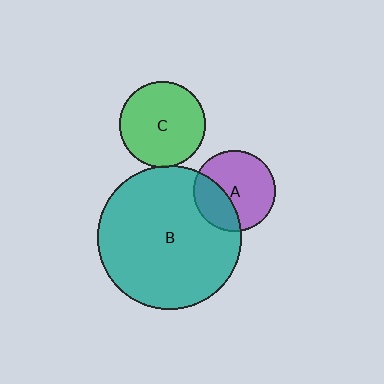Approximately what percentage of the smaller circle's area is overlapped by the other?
Approximately 35%.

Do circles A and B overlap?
Yes.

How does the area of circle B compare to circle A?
Approximately 3.1 times.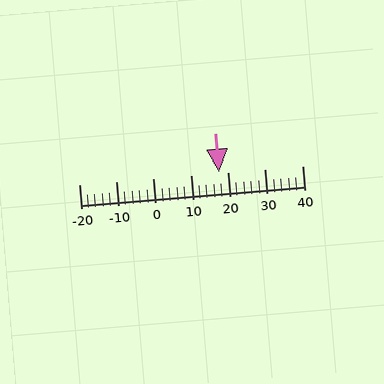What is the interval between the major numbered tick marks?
The major tick marks are spaced 10 units apart.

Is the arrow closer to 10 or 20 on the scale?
The arrow is closer to 20.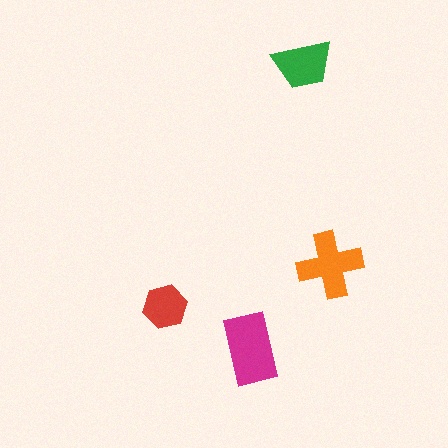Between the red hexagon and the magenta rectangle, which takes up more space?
The magenta rectangle.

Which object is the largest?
The magenta rectangle.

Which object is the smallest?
The red hexagon.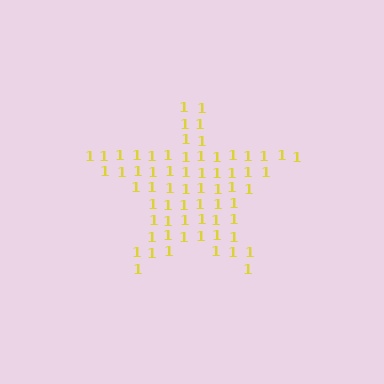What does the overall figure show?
The overall figure shows a star.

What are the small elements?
The small elements are digit 1's.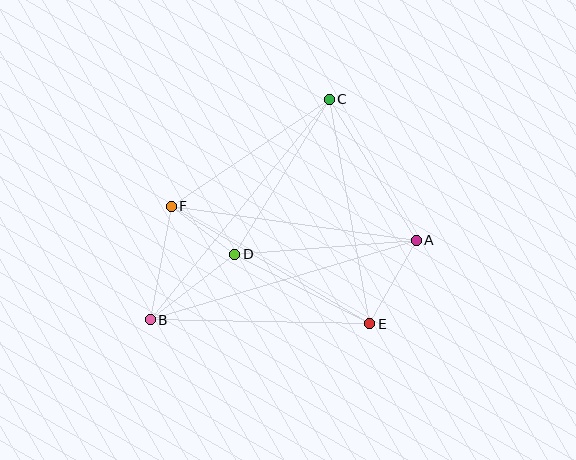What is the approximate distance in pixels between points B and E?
The distance between B and E is approximately 220 pixels.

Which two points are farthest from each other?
Points B and C are farthest from each other.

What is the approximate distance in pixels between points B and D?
The distance between B and D is approximately 107 pixels.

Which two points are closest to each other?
Points D and F are closest to each other.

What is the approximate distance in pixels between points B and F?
The distance between B and F is approximately 116 pixels.